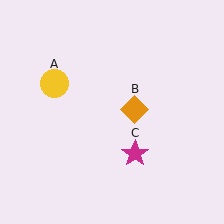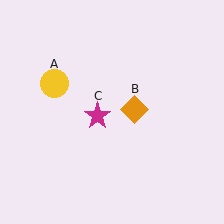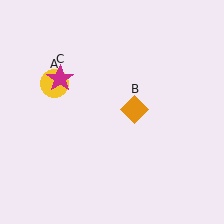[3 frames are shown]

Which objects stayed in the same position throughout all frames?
Yellow circle (object A) and orange diamond (object B) remained stationary.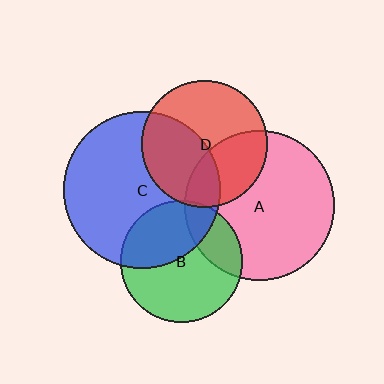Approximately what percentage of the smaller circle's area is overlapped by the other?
Approximately 40%.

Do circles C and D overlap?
Yes.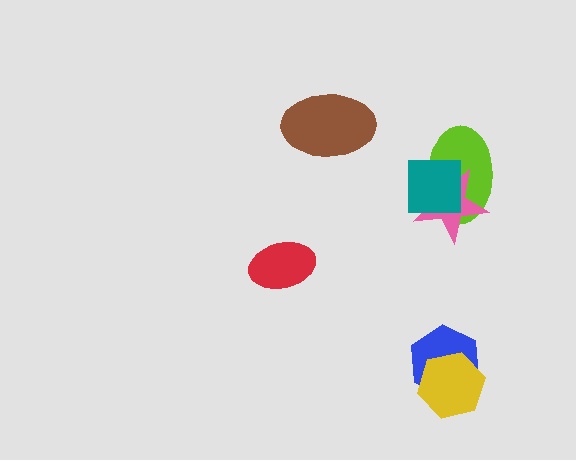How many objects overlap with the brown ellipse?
0 objects overlap with the brown ellipse.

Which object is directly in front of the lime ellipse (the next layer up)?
The pink star is directly in front of the lime ellipse.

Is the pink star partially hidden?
Yes, it is partially covered by another shape.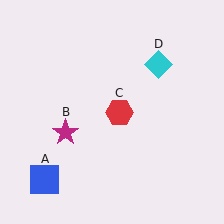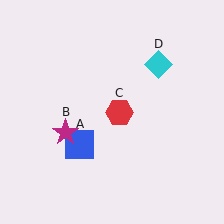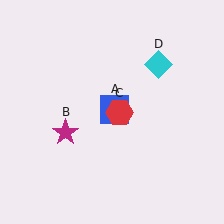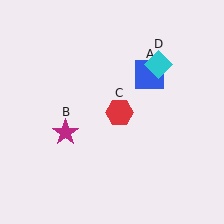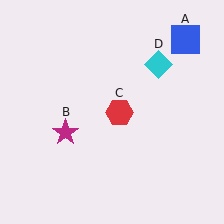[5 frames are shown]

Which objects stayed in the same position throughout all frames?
Magenta star (object B) and red hexagon (object C) and cyan diamond (object D) remained stationary.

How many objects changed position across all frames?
1 object changed position: blue square (object A).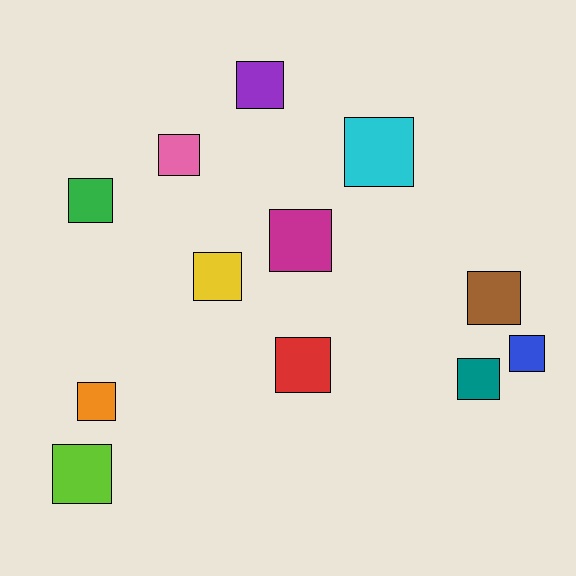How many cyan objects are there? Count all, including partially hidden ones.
There is 1 cyan object.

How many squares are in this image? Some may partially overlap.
There are 12 squares.